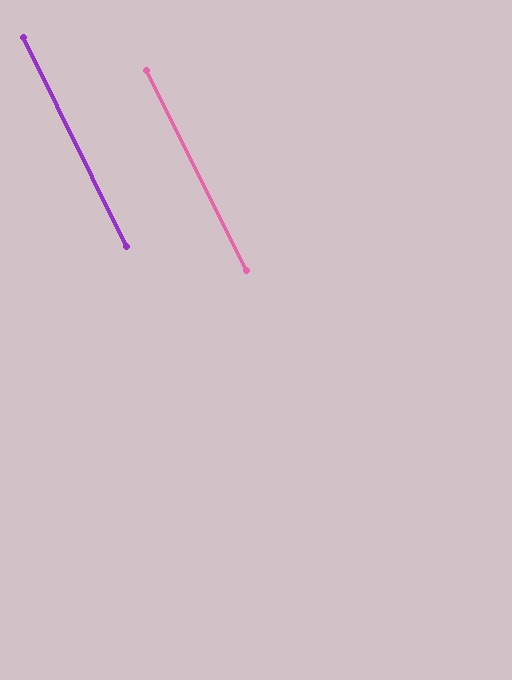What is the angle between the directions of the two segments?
Approximately 1 degree.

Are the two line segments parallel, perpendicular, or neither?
Parallel — their directions differ by only 0.6°.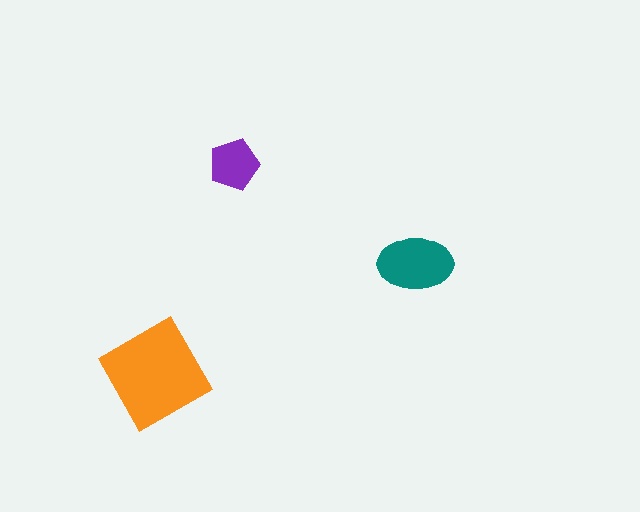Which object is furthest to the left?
The orange square is leftmost.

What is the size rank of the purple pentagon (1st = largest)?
3rd.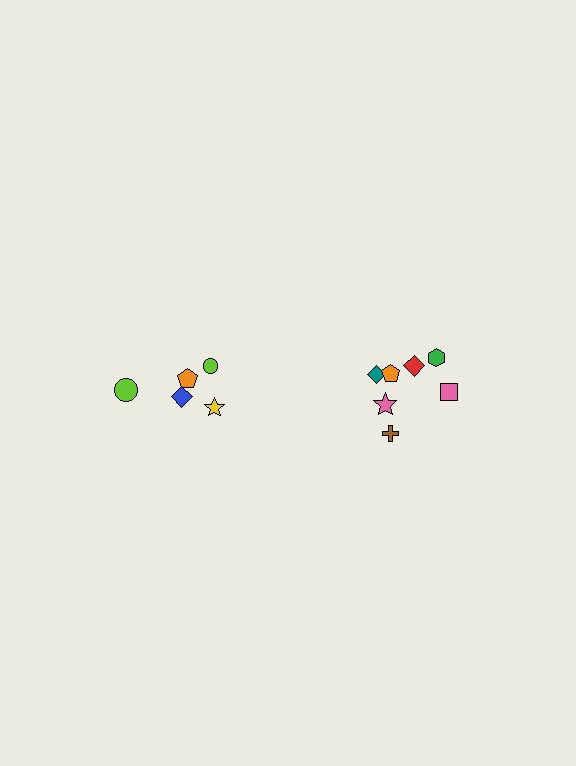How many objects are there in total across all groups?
There are 12 objects.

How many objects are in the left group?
There are 5 objects.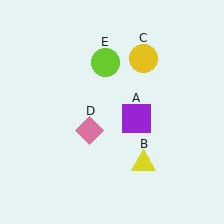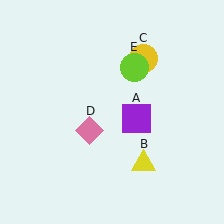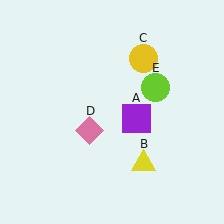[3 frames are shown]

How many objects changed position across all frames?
1 object changed position: lime circle (object E).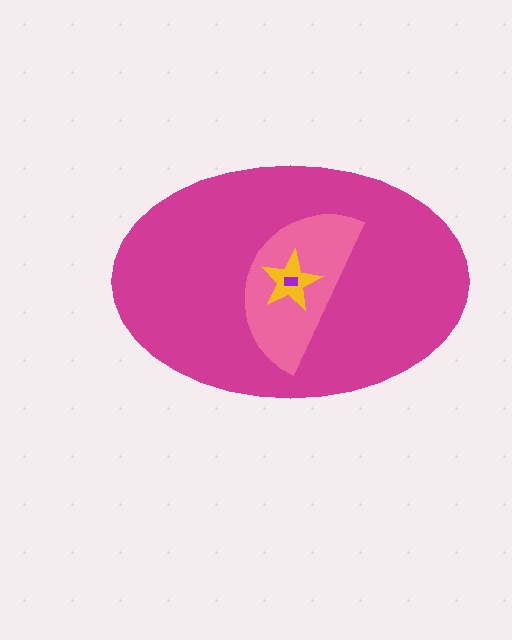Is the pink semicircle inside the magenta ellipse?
Yes.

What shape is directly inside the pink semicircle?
The yellow star.